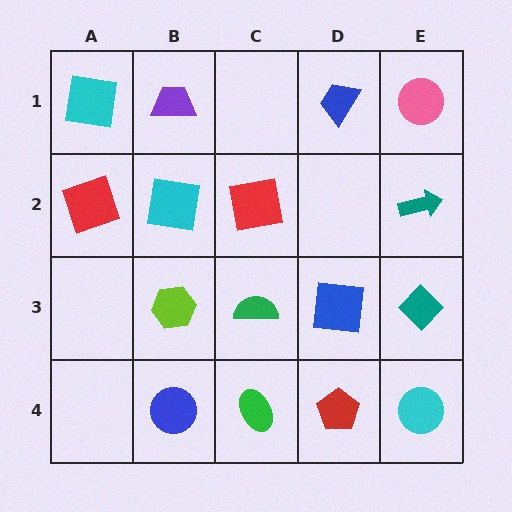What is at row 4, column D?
A red pentagon.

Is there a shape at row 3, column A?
No, that cell is empty.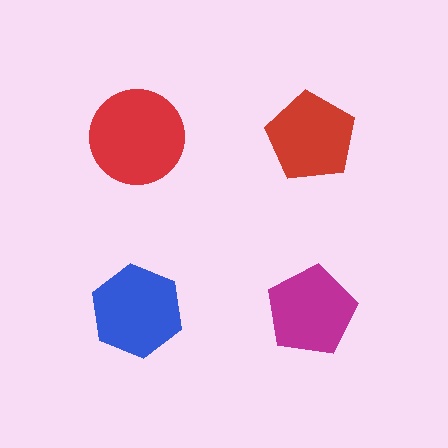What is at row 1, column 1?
A red circle.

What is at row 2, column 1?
A blue hexagon.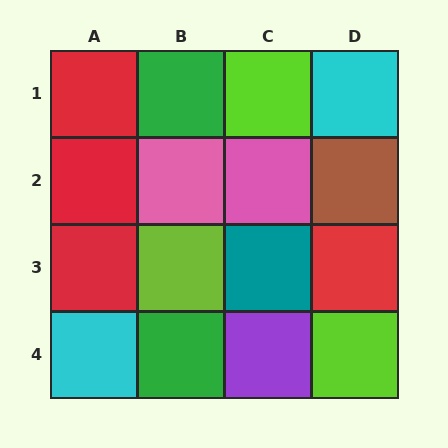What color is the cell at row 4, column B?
Green.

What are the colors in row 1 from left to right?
Red, green, lime, cyan.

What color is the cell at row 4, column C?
Purple.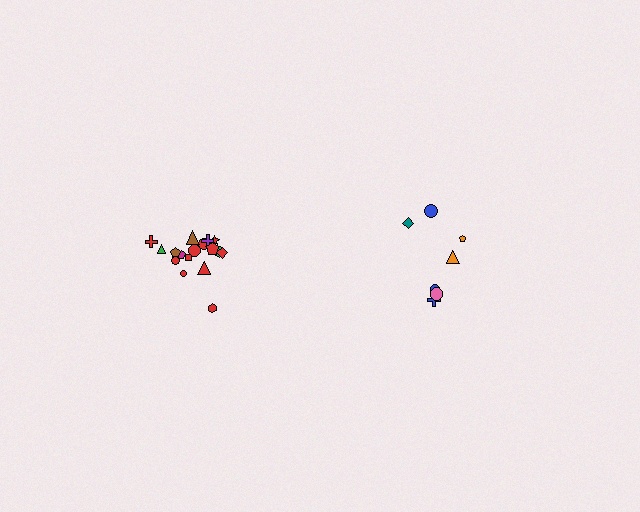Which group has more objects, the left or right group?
The left group.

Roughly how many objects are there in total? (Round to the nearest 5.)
Roughly 25 objects in total.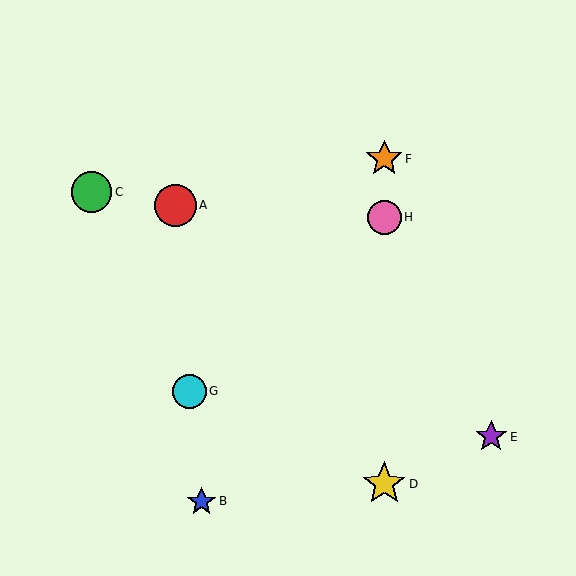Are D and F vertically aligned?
Yes, both are at x≈384.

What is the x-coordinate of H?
Object H is at x≈384.